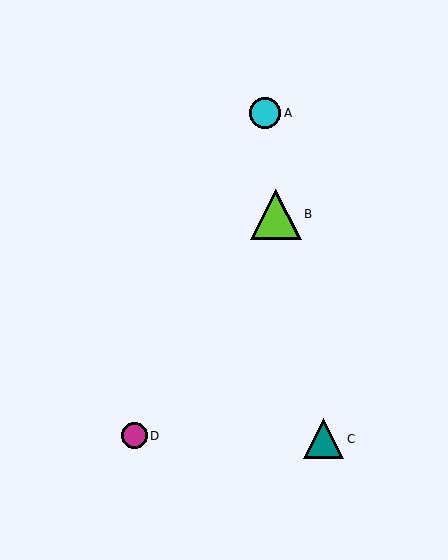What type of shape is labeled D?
Shape D is a magenta circle.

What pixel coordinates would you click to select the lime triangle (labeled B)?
Click at (276, 214) to select the lime triangle B.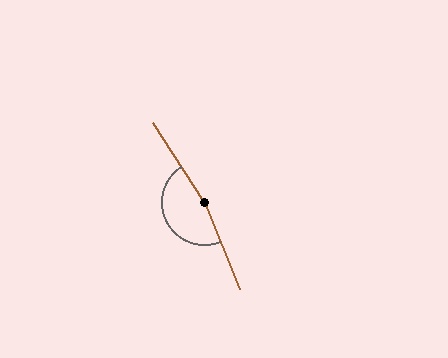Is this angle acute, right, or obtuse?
It is obtuse.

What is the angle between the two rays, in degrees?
Approximately 169 degrees.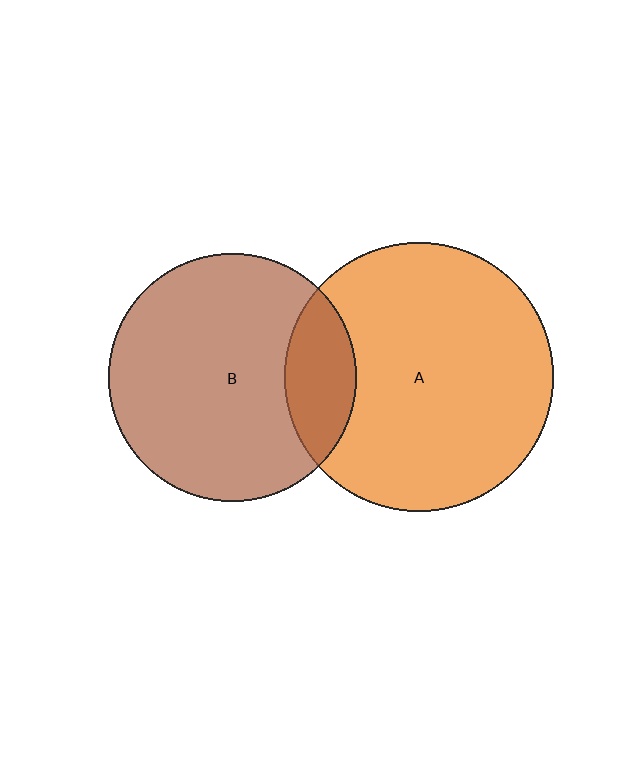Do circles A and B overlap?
Yes.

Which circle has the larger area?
Circle A (orange).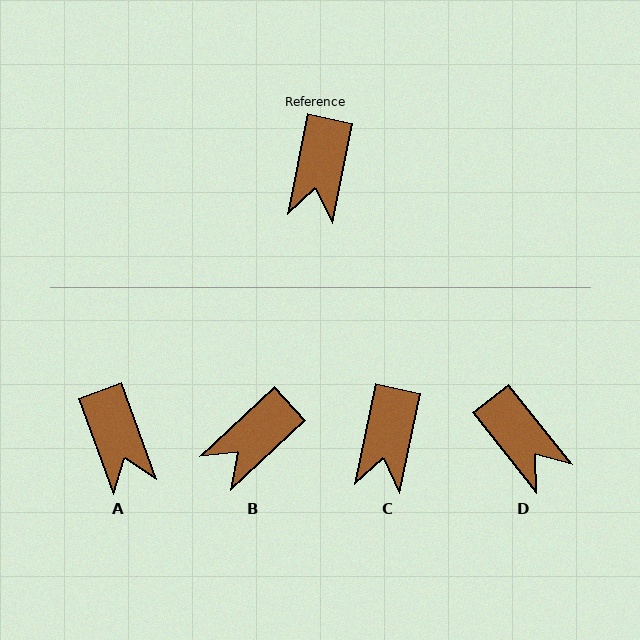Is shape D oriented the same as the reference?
No, it is off by about 50 degrees.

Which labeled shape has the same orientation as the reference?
C.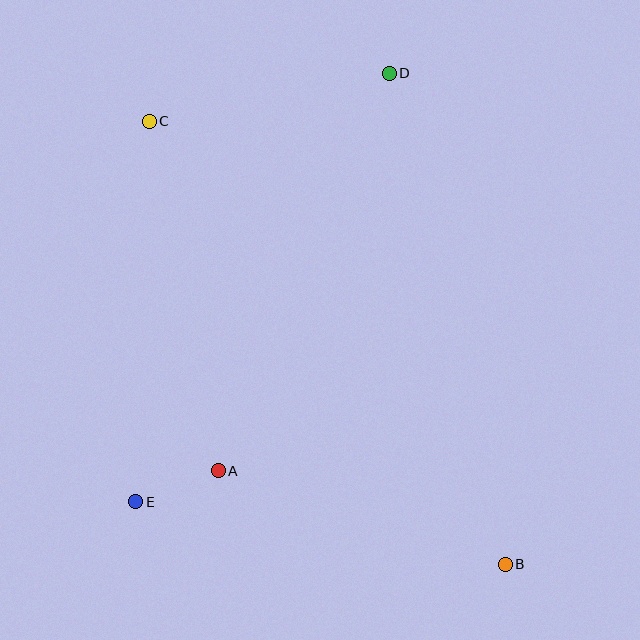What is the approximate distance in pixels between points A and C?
The distance between A and C is approximately 356 pixels.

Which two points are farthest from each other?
Points B and C are farthest from each other.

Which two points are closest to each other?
Points A and E are closest to each other.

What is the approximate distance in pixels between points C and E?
The distance between C and E is approximately 381 pixels.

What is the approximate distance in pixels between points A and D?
The distance between A and D is approximately 433 pixels.